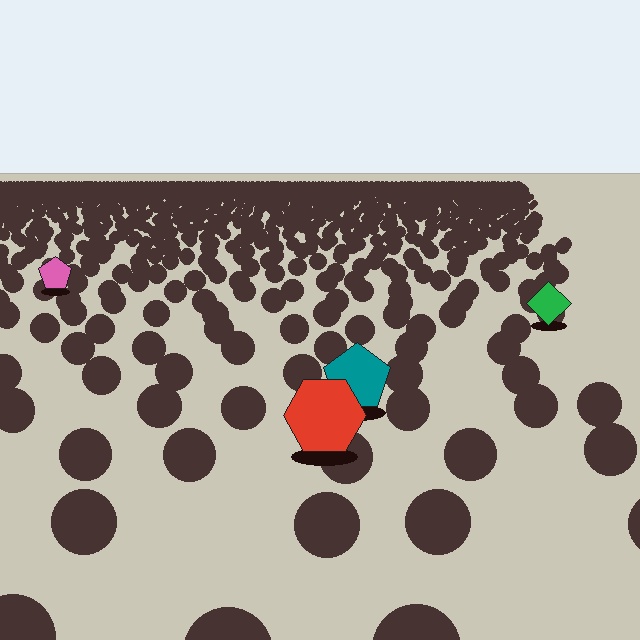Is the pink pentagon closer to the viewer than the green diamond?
No. The green diamond is closer — you can tell from the texture gradient: the ground texture is coarser near it.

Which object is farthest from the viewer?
The pink pentagon is farthest from the viewer. It appears smaller and the ground texture around it is denser.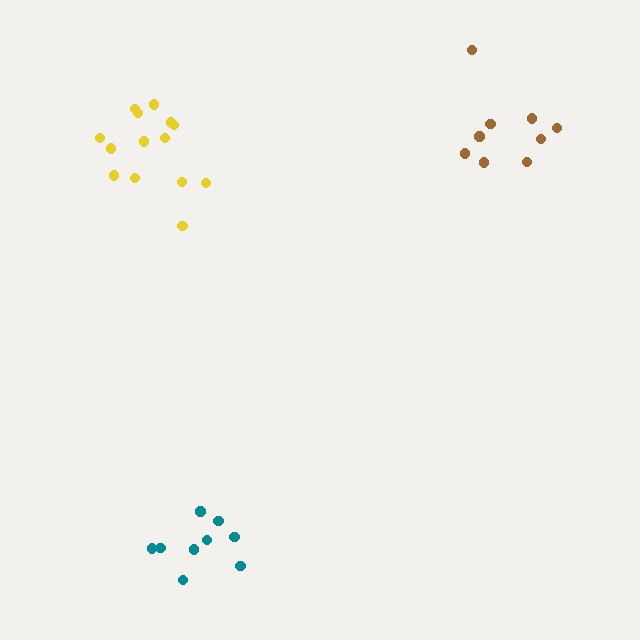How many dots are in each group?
Group 1: 9 dots, Group 2: 14 dots, Group 3: 9 dots (32 total).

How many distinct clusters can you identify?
There are 3 distinct clusters.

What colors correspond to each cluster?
The clusters are colored: brown, yellow, teal.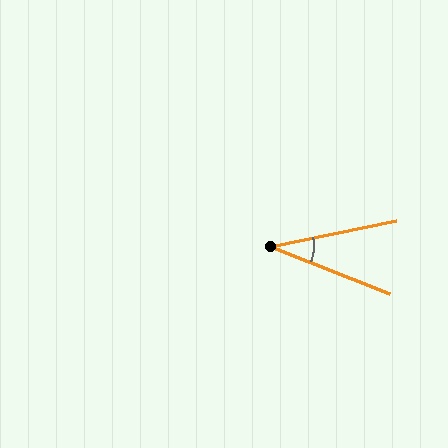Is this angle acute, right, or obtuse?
It is acute.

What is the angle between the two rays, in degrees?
Approximately 34 degrees.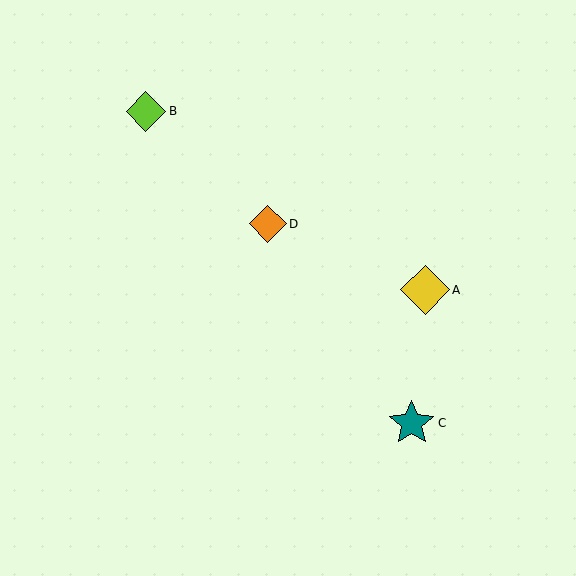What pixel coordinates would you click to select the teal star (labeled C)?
Click at (412, 423) to select the teal star C.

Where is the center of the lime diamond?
The center of the lime diamond is at (146, 111).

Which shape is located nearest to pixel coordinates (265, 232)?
The orange diamond (labeled D) at (268, 224) is nearest to that location.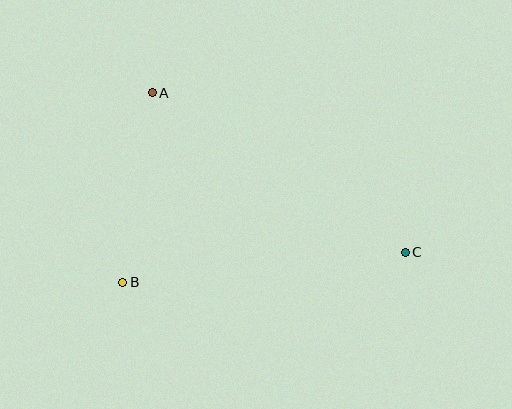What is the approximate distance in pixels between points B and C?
The distance between B and C is approximately 284 pixels.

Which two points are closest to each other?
Points A and B are closest to each other.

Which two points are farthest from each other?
Points A and C are farthest from each other.